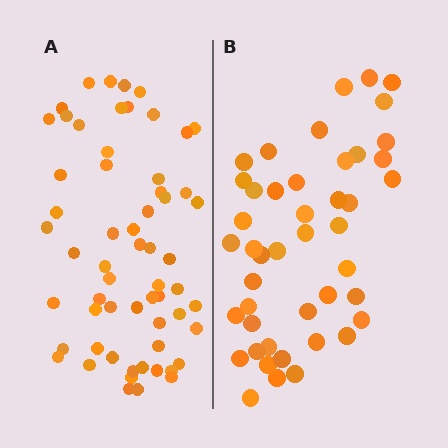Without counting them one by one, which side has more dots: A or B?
Region A (the left region) has more dots.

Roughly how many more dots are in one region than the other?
Region A has approximately 15 more dots than region B.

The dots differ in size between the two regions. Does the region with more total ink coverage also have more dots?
No. Region B has more total ink coverage because its dots are larger, but region A actually contains more individual dots. Total area can be misleading — the number of items is what matters here.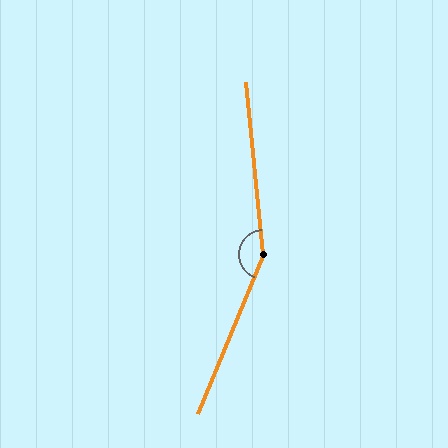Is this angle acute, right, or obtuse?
It is obtuse.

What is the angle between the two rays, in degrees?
Approximately 152 degrees.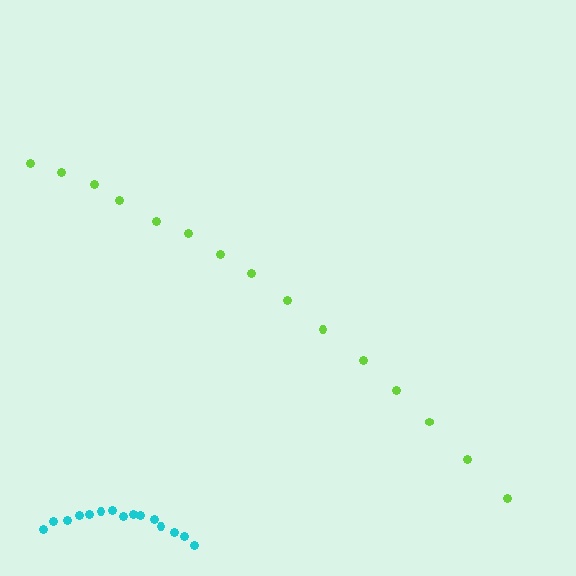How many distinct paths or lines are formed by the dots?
There are 2 distinct paths.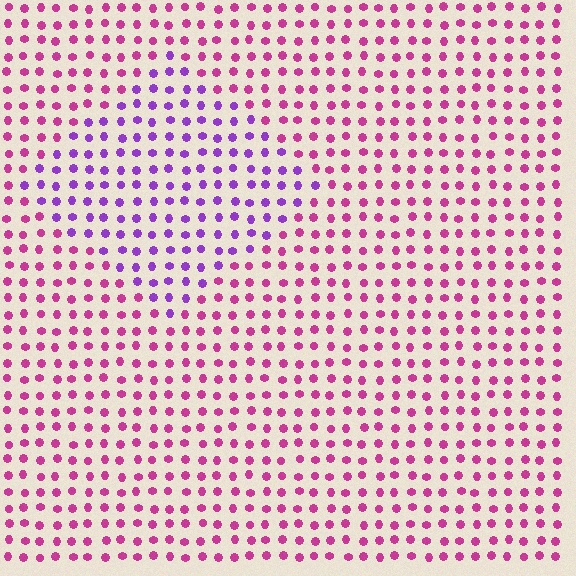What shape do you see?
I see a diamond.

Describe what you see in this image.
The image is filled with small magenta elements in a uniform arrangement. A diamond-shaped region is visible where the elements are tinted to a slightly different hue, forming a subtle color boundary.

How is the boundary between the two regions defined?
The boundary is defined purely by a slight shift in hue (about 43 degrees). Spacing, size, and orientation are identical on both sides.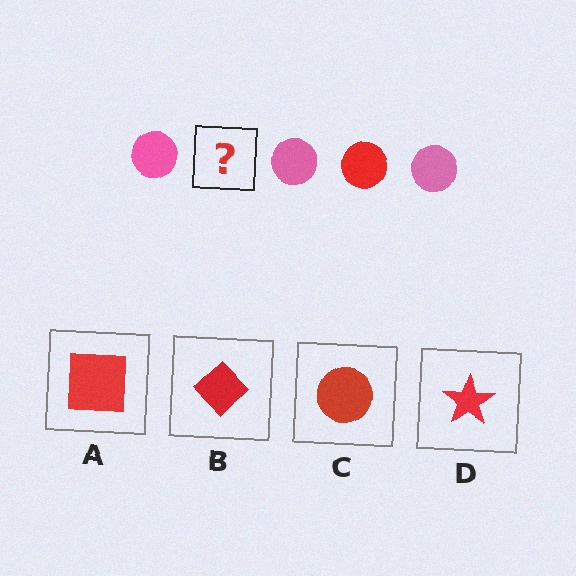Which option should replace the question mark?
Option C.